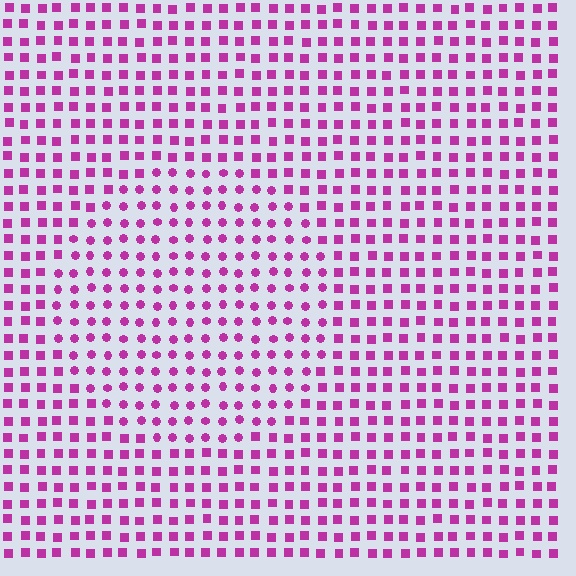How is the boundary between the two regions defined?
The boundary is defined by a change in element shape: circles inside vs. squares outside. All elements share the same color and spacing.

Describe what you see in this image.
The image is filled with small magenta elements arranged in a uniform grid. A circle-shaped region contains circles, while the surrounding area contains squares. The boundary is defined purely by the change in element shape.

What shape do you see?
I see a circle.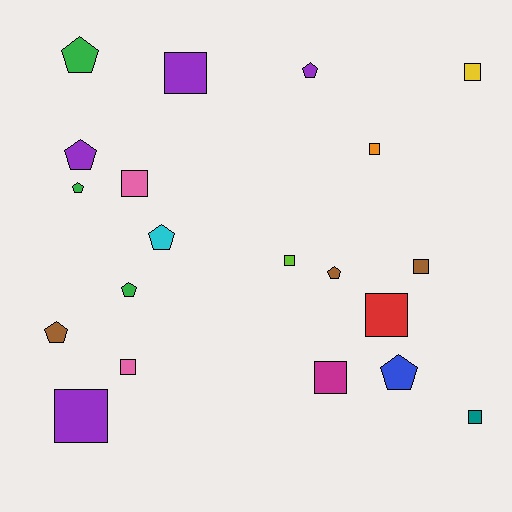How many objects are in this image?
There are 20 objects.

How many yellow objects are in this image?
There is 1 yellow object.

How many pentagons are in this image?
There are 9 pentagons.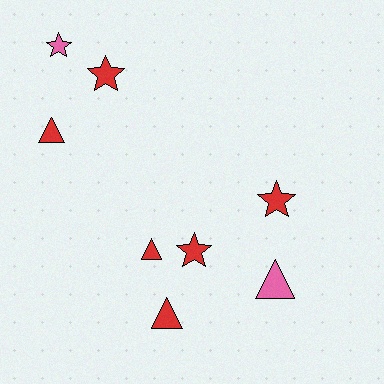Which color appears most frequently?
Red, with 6 objects.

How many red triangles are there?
There are 3 red triangles.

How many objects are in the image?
There are 8 objects.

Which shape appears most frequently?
Star, with 4 objects.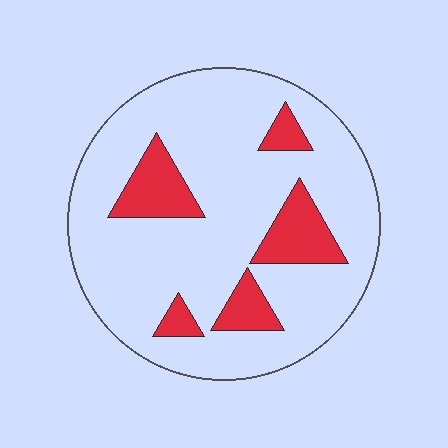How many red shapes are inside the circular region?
5.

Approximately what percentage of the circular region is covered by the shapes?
Approximately 20%.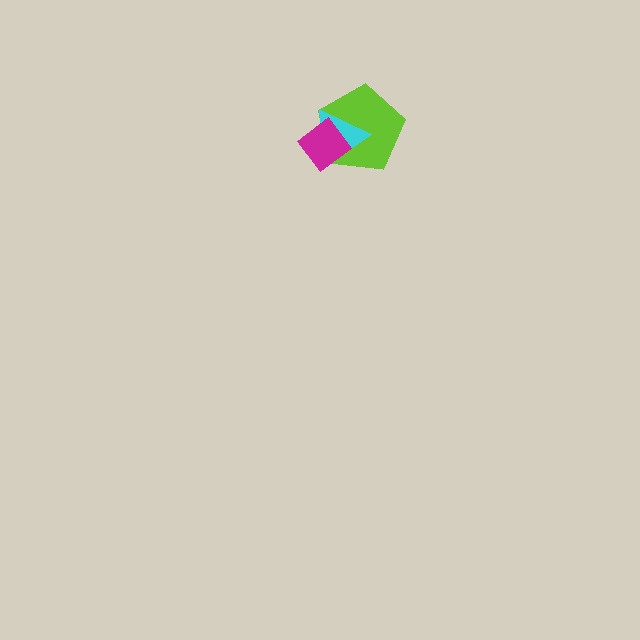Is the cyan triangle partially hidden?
Yes, it is partially covered by another shape.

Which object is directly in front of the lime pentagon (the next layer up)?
The cyan triangle is directly in front of the lime pentagon.